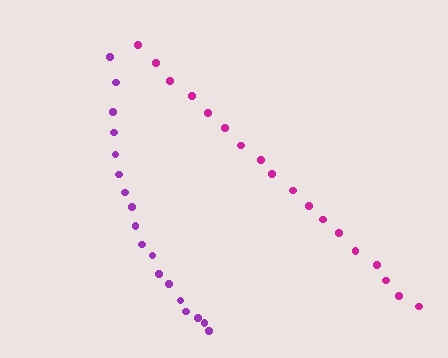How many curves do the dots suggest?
There are 2 distinct paths.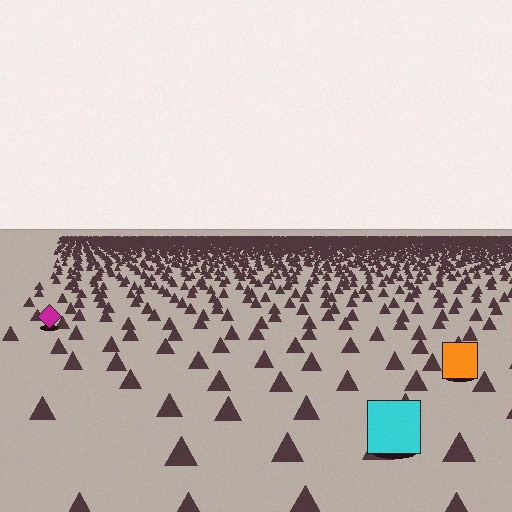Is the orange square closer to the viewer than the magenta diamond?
Yes. The orange square is closer — you can tell from the texture gradient: the ground texture is coarser near it.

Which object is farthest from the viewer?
The magenta diamond is farthest from the viewer. It appears smaller and the ground texture around it is denser.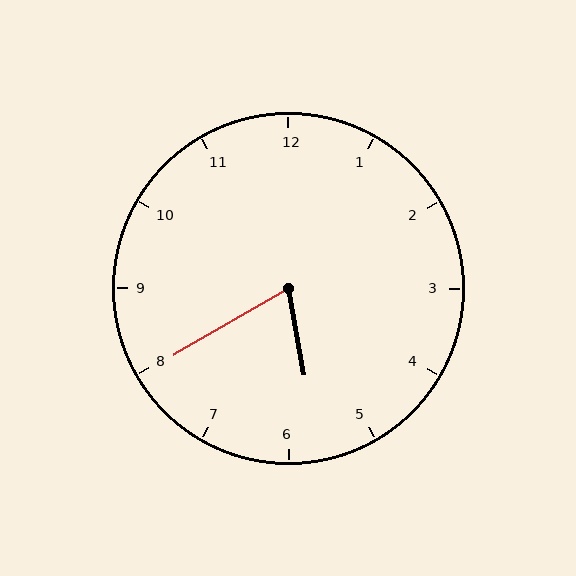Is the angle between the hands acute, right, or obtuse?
It is acute.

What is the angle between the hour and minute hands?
Approximately 70 degrees.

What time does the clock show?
5:40.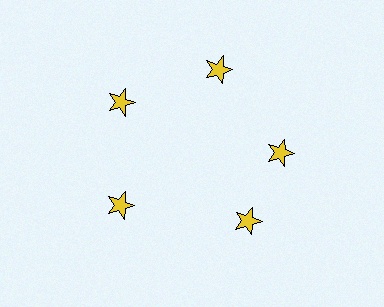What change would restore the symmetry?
The symmetry would be restored by rotating it back into even spacing with its neighbors so that all 5 stars sit at equal angles and equal distance from the center.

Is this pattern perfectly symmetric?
No. The 5 yellow stars are arranged in a ring, but one element near the 5 o'clock position is rotated out of alignment along the ring, breaking the 5-fold rotational symmetry.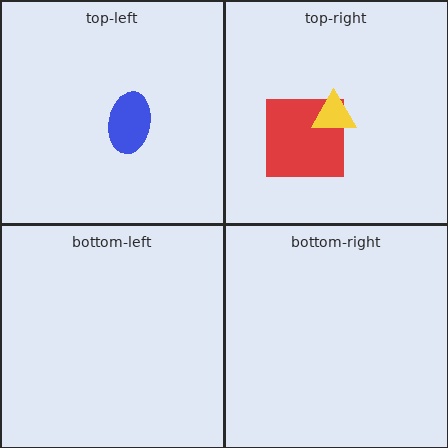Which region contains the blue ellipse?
The top-left region.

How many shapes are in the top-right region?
2.